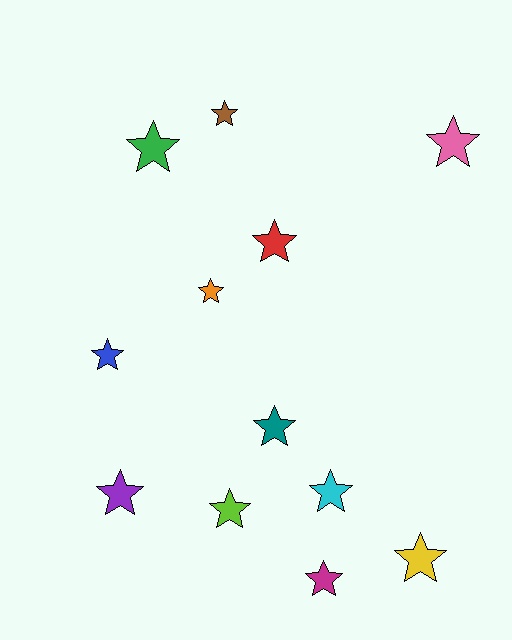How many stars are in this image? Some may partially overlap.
There are 12 stars.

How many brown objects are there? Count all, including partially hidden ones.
There is 1 brown object.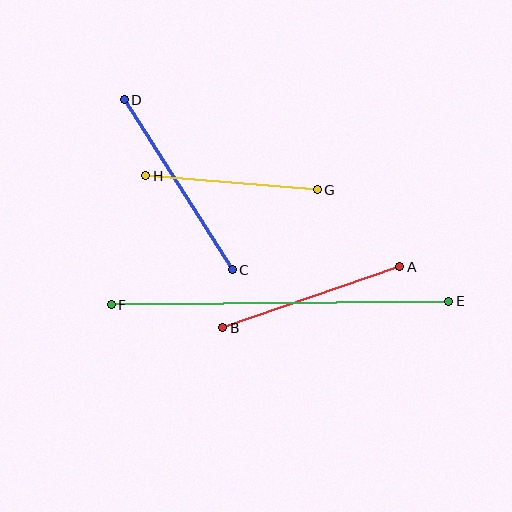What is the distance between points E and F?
The distance is approximately 338 pixels.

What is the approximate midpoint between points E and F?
The midpoint is at approximately (280, 303) pixels.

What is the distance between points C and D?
The distance is approximately 201 pixels.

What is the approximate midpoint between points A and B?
The midpoint is at approximately (311, 297) pixels.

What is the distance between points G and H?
The distance is approximately 172 pixels.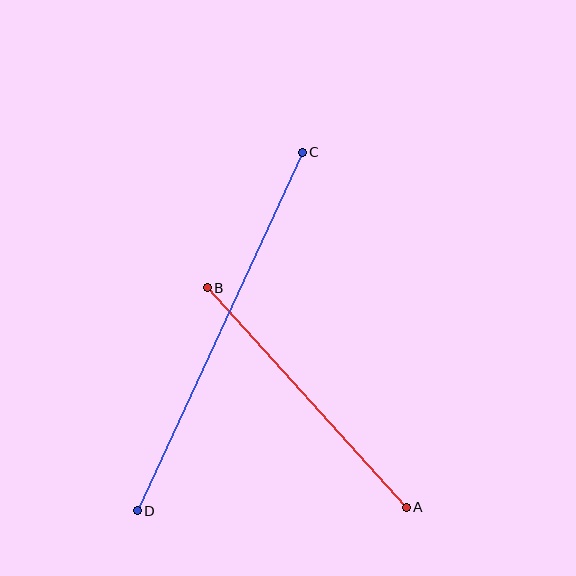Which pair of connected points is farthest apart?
Points C and D are farthest apart.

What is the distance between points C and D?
The distance is approximately 394 pixels.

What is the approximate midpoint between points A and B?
The midpoint is at approximately (307, 397) pixels.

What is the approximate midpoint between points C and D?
The midpoint is at approximately (220, 332) pixels.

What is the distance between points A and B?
The distance is approximately 296 pixels.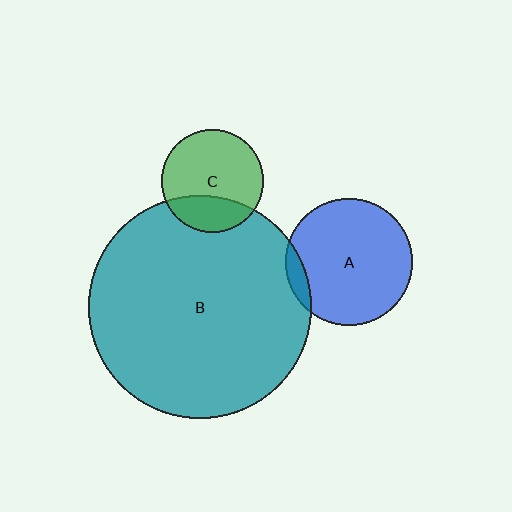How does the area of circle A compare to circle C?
Approximately 1.5 times.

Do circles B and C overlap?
Yes.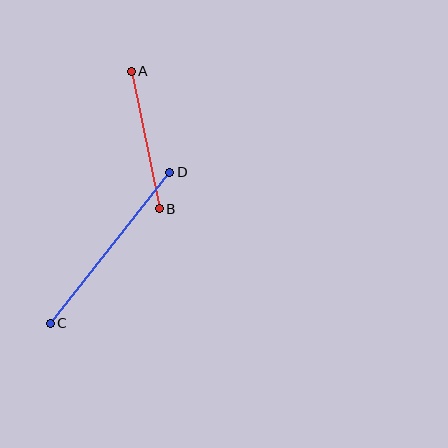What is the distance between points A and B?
The distance is approximately 140 pixels.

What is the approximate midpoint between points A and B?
The midpoint is at approximately (145, 140) pixels.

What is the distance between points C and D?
The distance is approximately 193 pixels.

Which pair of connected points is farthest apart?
Points C and D are farthest apart.